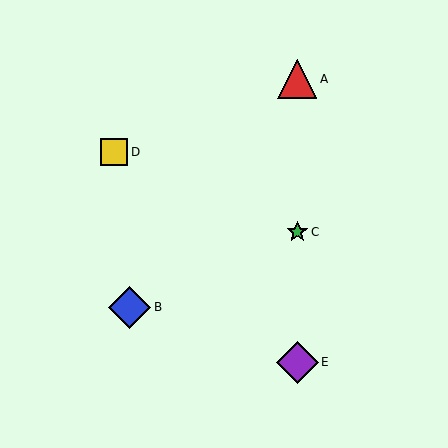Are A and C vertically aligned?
Yes, both are at x≈297.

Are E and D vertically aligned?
No, E is at x≈297 and D is at x≈114.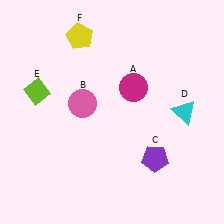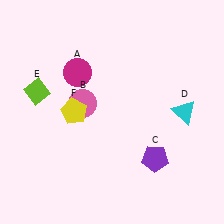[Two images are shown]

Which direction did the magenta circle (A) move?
The magenta circle (A) moved left.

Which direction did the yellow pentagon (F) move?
The yellow pentagon (F) moved down.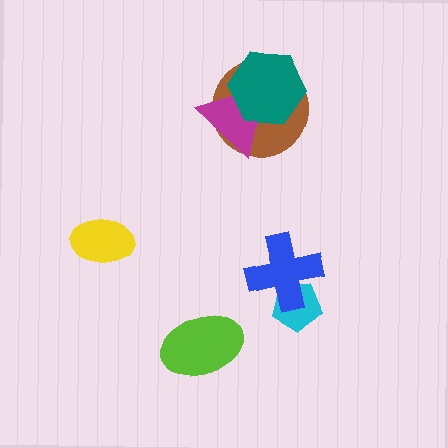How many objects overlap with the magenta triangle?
2 objects overlap with the magenta triangle.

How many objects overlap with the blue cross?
1 object overlaps with the blue cross.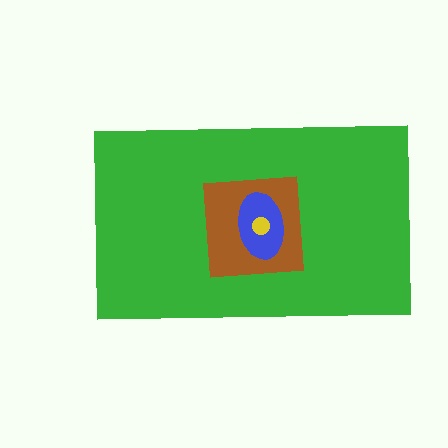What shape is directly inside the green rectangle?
The brown square.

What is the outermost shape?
The green rectangle.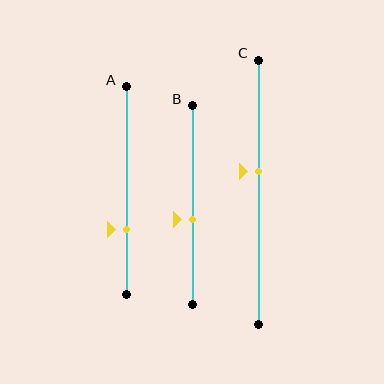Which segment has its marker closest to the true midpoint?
Segment B has its marker closest to the true midpoint.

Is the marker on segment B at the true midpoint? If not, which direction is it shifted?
No, the marker on segment B is shifted downward by about 7% of the segment length.